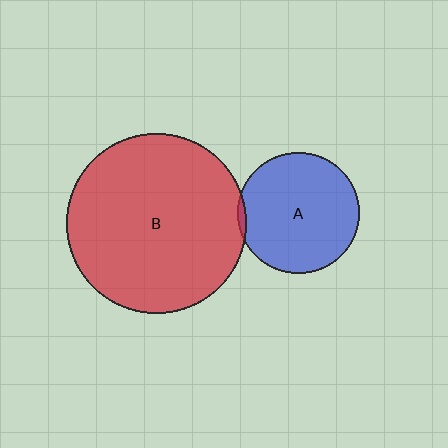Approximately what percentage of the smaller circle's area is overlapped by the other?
Approximately 5%.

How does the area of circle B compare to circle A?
Approximately 2.2 times.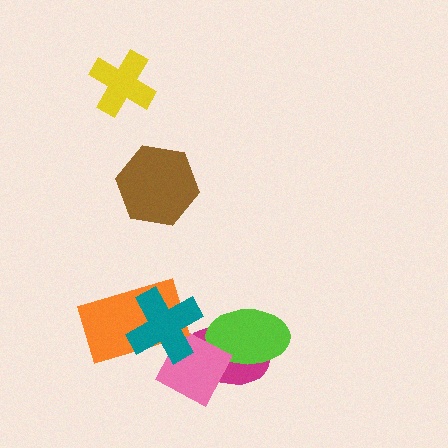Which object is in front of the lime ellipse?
The pink diamond is in front of the lime ellipse.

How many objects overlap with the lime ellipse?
2 objects overlap with the lime ellipse.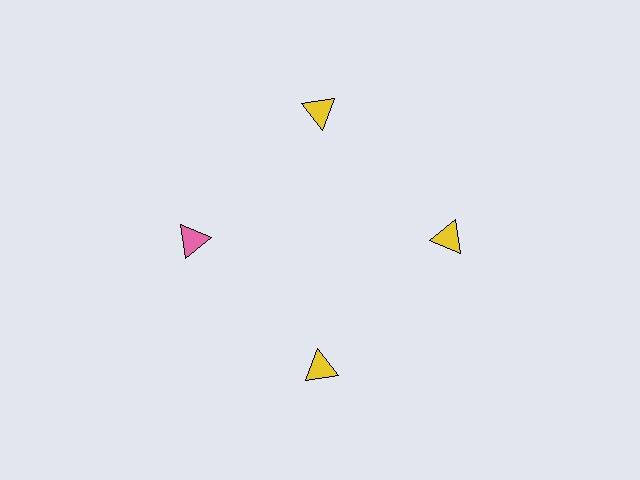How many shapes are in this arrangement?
There are 4 shapes arranged in a ring pattern.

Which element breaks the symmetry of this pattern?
The pink triangle at roughly the 9 o'clock position breaks the symmetry. All other shapes are yellow triangles.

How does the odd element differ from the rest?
It has a different color: pink instead of yellow.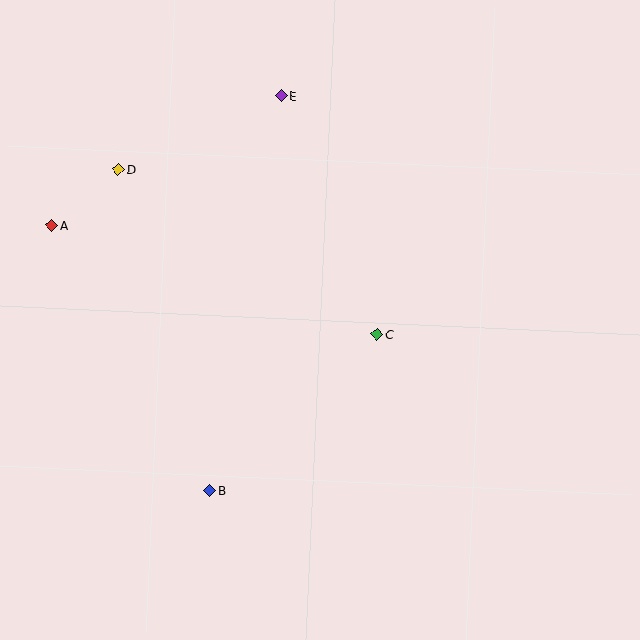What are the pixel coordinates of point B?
Point B is at (210, 490).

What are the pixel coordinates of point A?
Point A is at (52, 226).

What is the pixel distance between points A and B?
The distance between A and B is 308 pixels.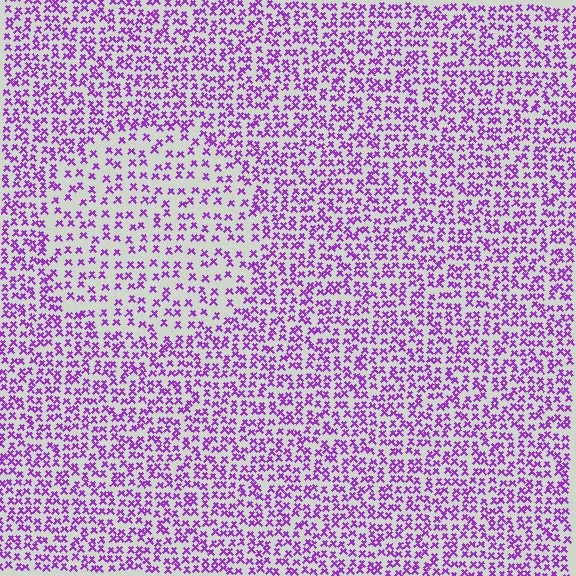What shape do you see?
I see a circle.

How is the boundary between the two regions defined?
The boundary is defined by a change in element density (approximately 1.8x ratio). All elements are the same color, size, and shape.